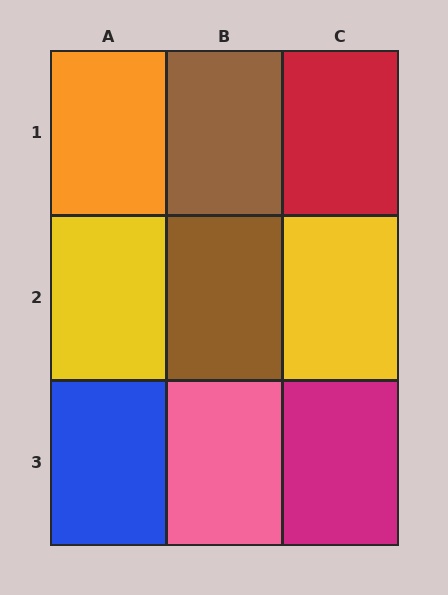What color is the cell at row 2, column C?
Yellow.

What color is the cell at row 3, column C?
Magenta.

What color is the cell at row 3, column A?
Blue.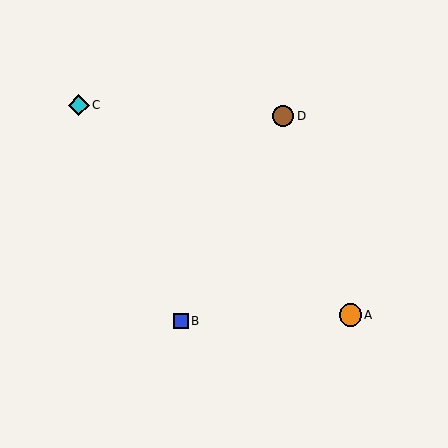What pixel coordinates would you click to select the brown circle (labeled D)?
Click at (283, 116) to select the brown circle D.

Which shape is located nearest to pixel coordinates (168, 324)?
The blue square (labeled B) at (181, 321) is nearest to that location.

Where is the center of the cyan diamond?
The center of the cyan diamond is at (79, 105).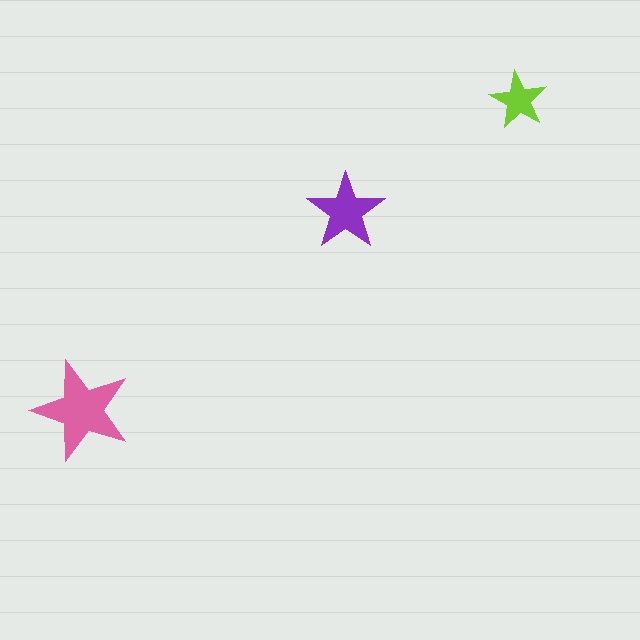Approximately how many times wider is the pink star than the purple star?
About 1.5 times wider.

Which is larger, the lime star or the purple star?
The purple one.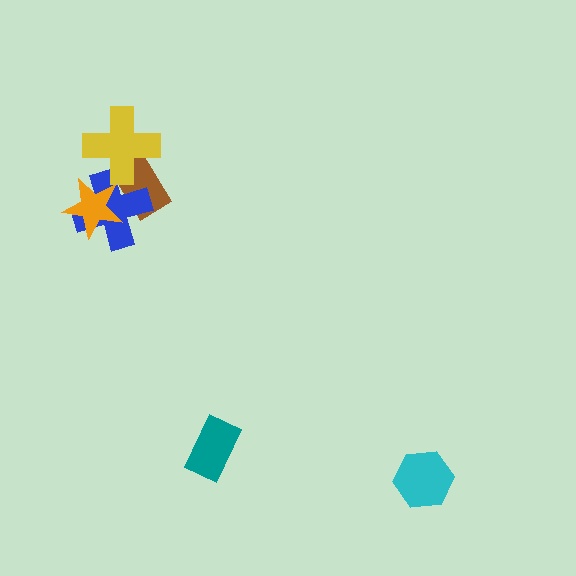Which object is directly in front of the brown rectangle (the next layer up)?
The blue cross is directly in front of the brown rectangle.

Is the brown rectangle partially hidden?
Yes, it is partially covered by another shape.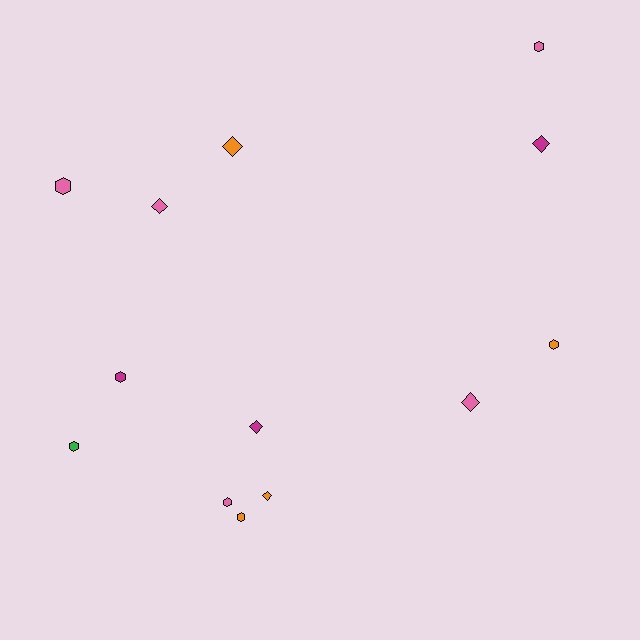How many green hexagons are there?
There is 1 green hexagon.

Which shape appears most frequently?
Hexagon, with 7 objects.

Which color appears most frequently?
Pink, with 5 objects.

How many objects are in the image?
There are 13 objects.